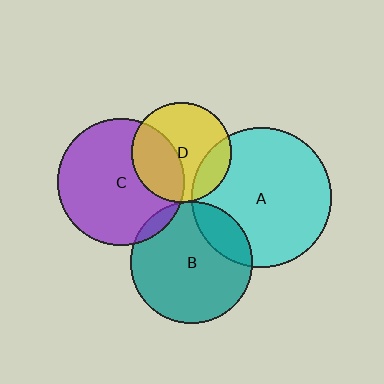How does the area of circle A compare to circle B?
Approximately 1.3 times.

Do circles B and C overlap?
Yes.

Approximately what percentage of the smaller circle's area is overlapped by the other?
Approximately 5%.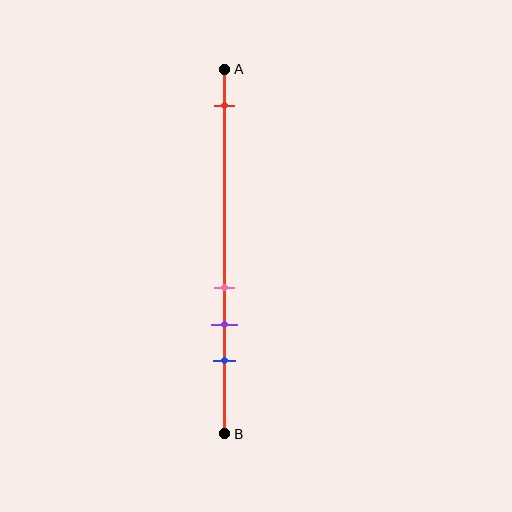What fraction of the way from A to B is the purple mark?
The purple mark is approximately 70% (0.7) of the way from A to B.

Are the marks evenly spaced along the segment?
No, the marks are not evenly spaced.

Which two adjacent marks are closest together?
The pink and purple marks are the closest adjacent pair.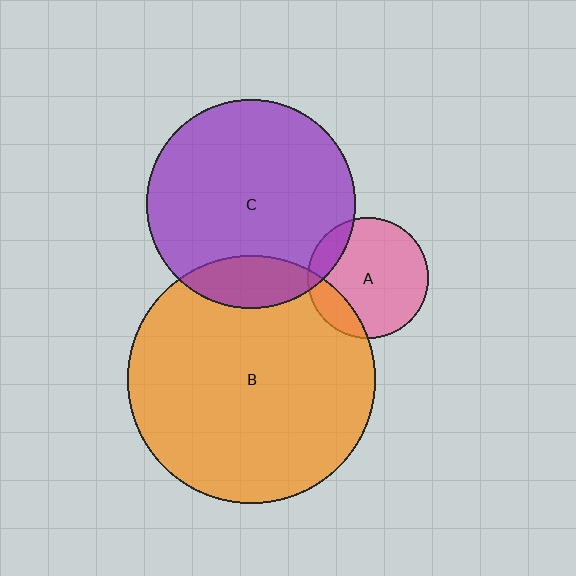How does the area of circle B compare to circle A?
Approximately 4.2 times.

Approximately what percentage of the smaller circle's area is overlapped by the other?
Approximately 15%.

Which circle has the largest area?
Circle B (orange).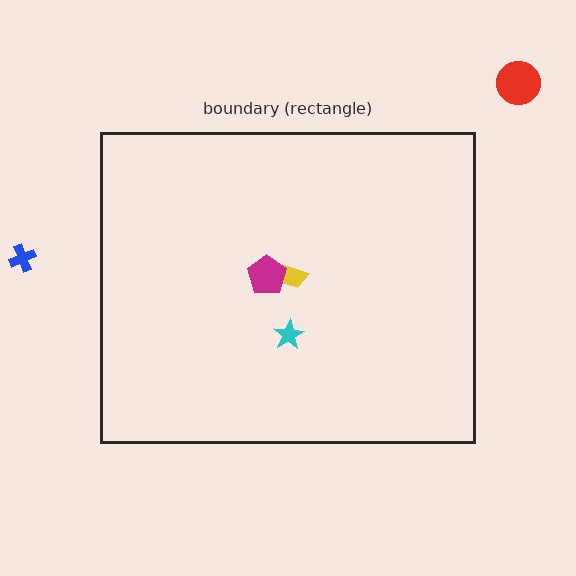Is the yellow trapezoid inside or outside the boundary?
Inside.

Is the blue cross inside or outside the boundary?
Outside.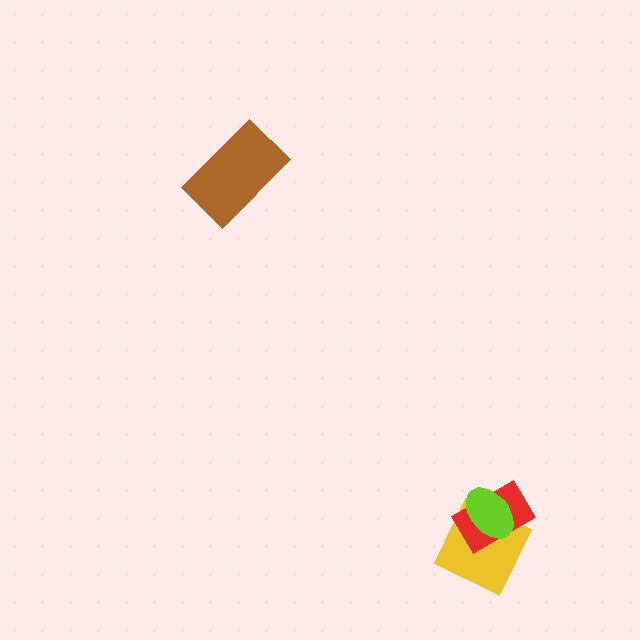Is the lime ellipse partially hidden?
No, no other shape covers it.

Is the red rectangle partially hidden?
Yes, it is partially covered by another shape.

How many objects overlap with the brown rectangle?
0 objects overlap with the brown rectangle.